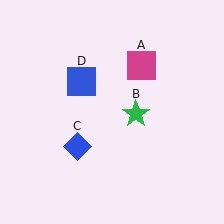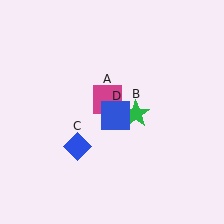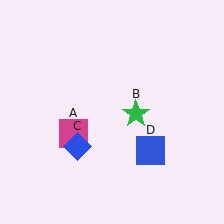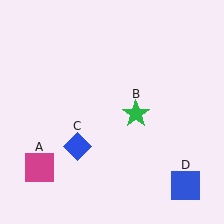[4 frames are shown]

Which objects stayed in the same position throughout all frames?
Green star (object B) and blue diamond (object C) remained stationary.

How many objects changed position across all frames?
2 objects changed position: magenta square (object A), blue square (object D).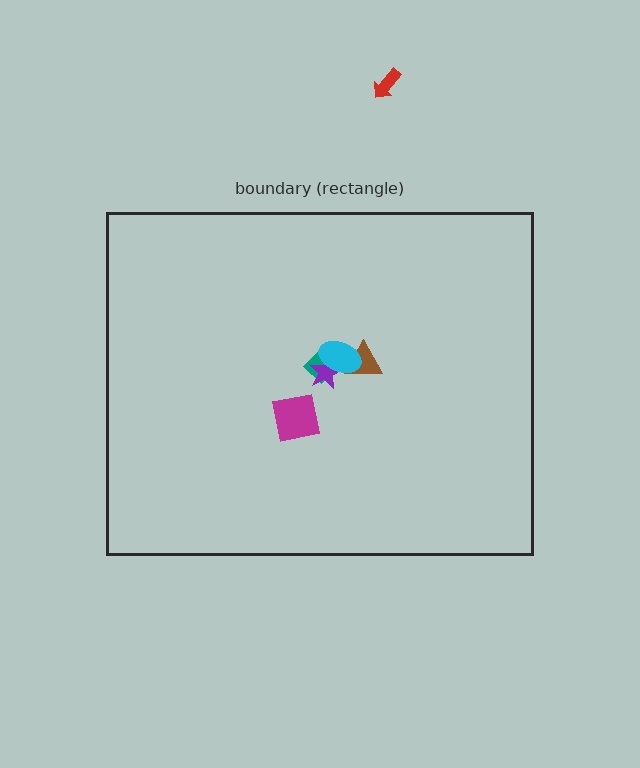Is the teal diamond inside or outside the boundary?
Inside.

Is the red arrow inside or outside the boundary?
Outside.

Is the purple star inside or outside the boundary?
Inside.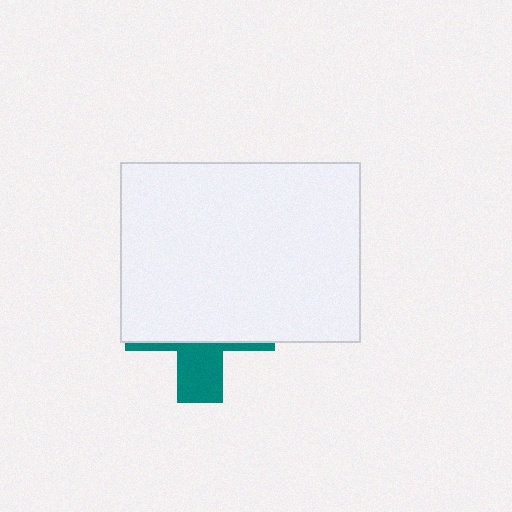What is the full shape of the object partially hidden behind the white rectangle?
The partially hidden object is a teal cross.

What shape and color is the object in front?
The object in front is a white rectangle.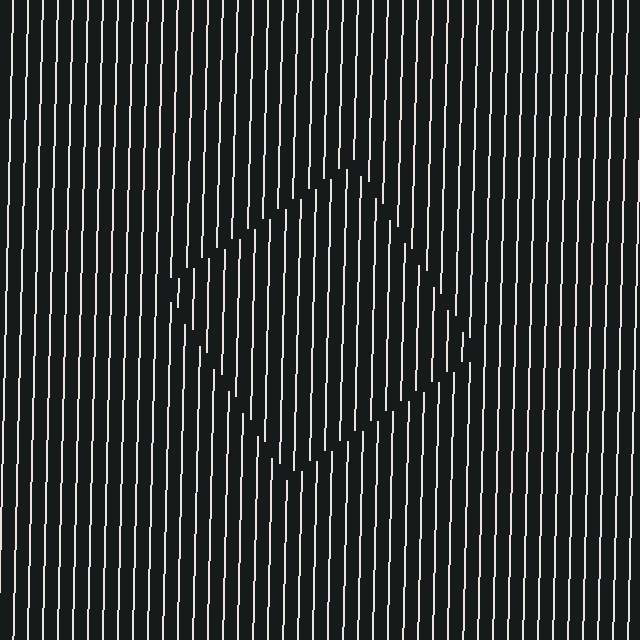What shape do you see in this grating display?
An illusory square. The interior of the shape contains the same grating, shifted by half a period — the contour is defined by the phase discontinuity where line-ends from the inner and outer gratings abut.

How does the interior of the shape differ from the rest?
The interior of the shape contains the same grating, shifted by half a period — the contour is defined by the phase discontinuity where line-ends from the inner and outer gratings abut.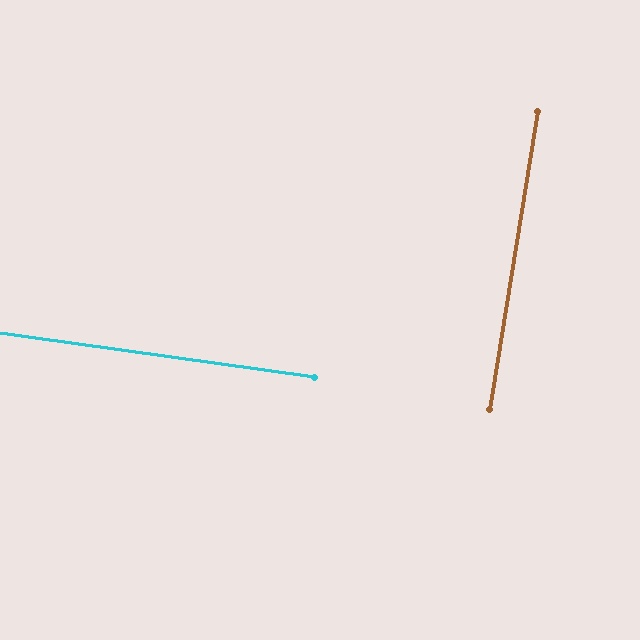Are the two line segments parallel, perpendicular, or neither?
Perpendicular — they meet at approximately 89°.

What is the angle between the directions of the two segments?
Approximately 89 degrees.